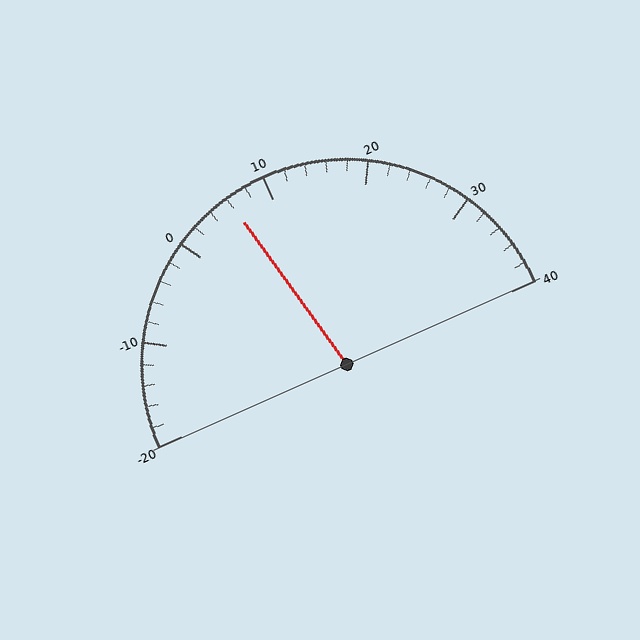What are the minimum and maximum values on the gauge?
The gauge ranges from -20 to 40.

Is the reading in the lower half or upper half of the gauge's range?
The reading is in the lower half of the range (-20 to 40).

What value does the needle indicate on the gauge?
The needle indicates approximately 6.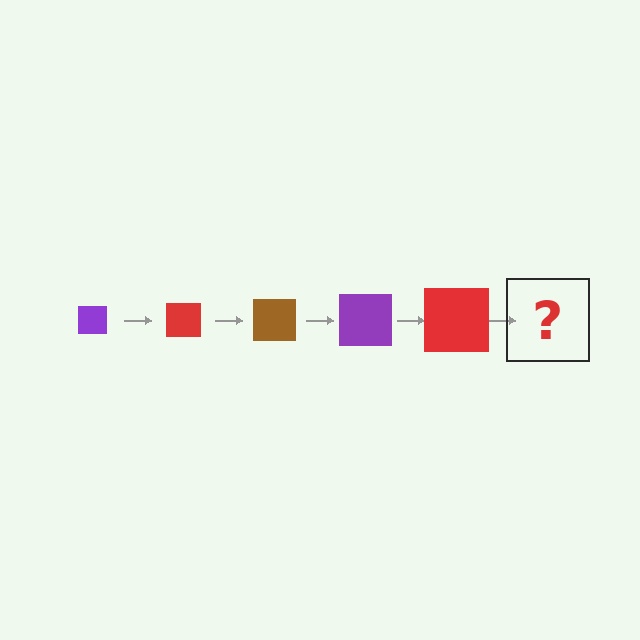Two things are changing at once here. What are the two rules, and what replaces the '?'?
The two rules are that the square grows larger each step and the color cycles through purple, red, and brown. The '?' should be a brown square, larger than the previous one.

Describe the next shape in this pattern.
It should be a brown square, larger than the previous one.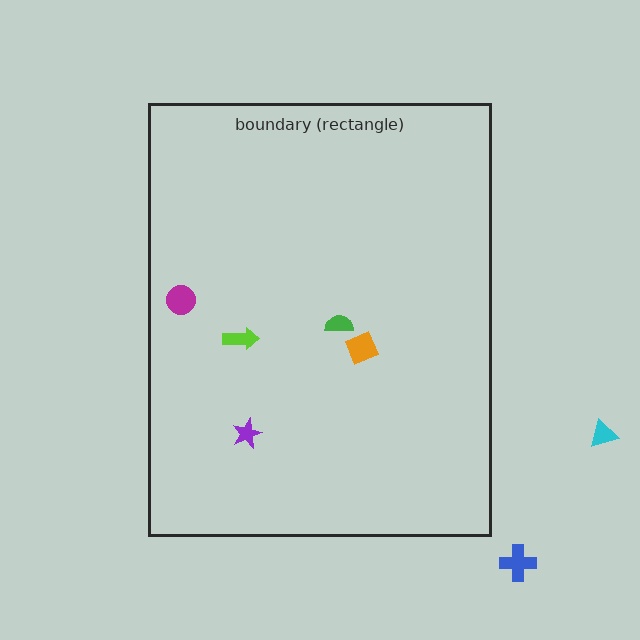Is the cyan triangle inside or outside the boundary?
Outside.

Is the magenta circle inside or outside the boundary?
Inside.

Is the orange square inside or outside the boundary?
Inside.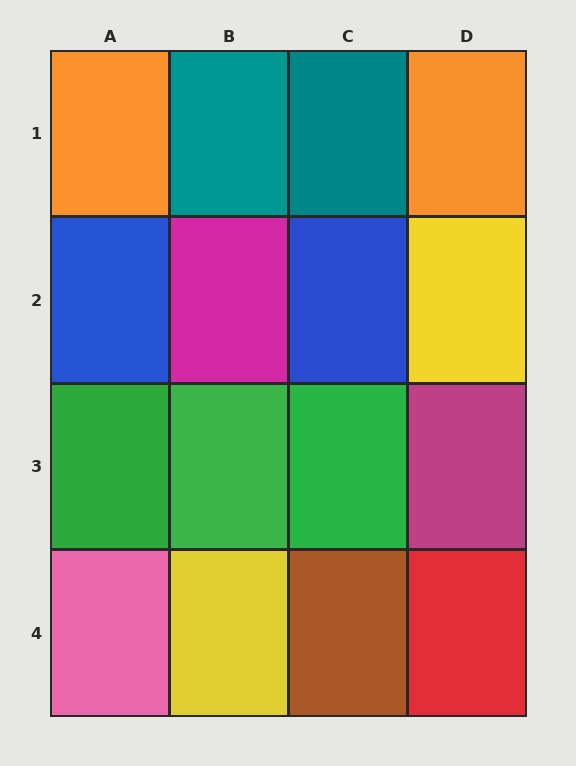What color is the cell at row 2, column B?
Magenta.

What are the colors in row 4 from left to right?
Pink, yellow, brown, red.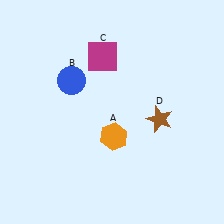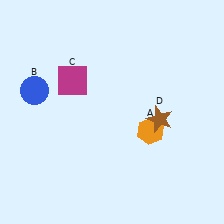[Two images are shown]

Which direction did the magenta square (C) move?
The magenta square (C) moved left.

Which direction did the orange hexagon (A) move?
The orange hexagon (A) moved right.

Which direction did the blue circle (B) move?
The blue circle (B) moved left.